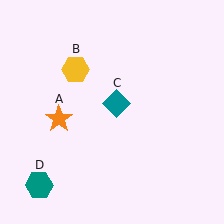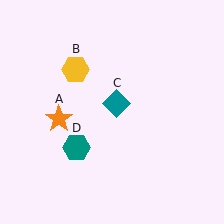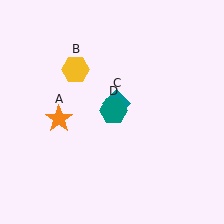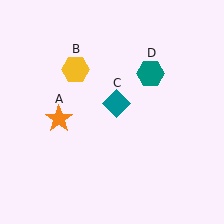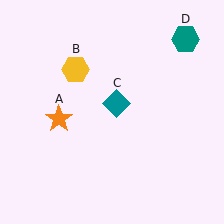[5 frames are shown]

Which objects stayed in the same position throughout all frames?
Orange star (object A) and yellow hexagon (object B) and teal diamond (object C) remained stationary.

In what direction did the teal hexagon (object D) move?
The teal hexagon (object D) moved up and to the right.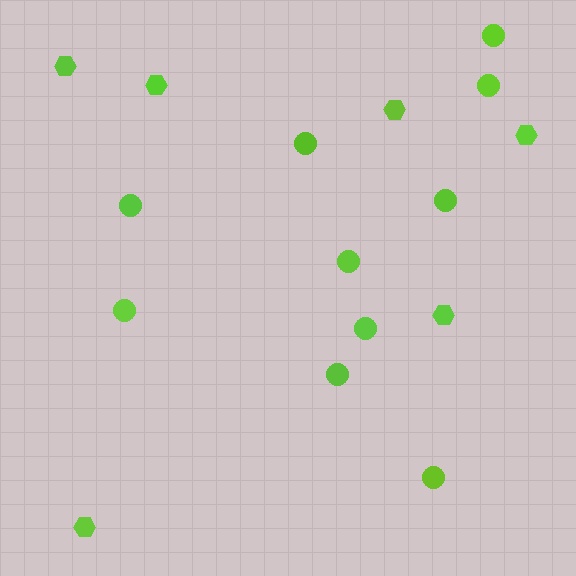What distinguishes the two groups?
There are 2 groups: one group of hexagons (6) and one group of circles (10).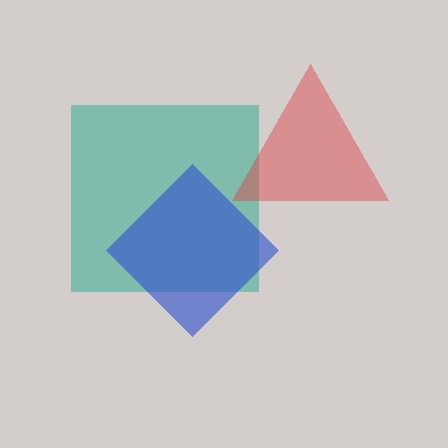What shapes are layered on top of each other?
The layered shapes are: a teal square, a blue diamond, a red triangle.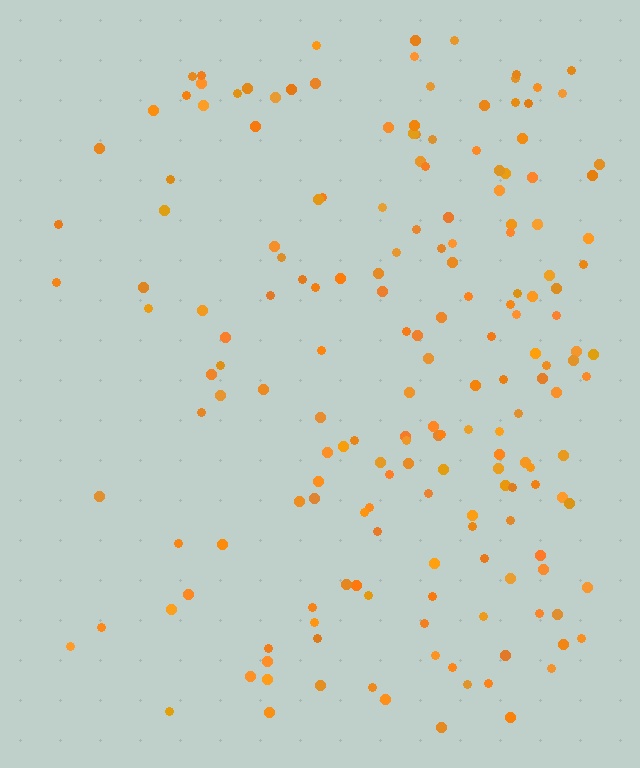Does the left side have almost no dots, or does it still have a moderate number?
Still a moderate number, just noticeably fewer than the right.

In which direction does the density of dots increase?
From left to right, with the right side densest.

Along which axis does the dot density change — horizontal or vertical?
Horizontal.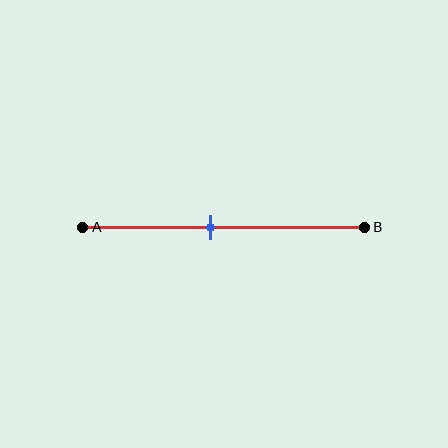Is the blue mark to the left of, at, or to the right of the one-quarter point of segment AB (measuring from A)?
The blue mark is to the right of the one-quarter point of segment AB.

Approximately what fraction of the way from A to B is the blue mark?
The blue mark is approximately 45% of the way from A to B.